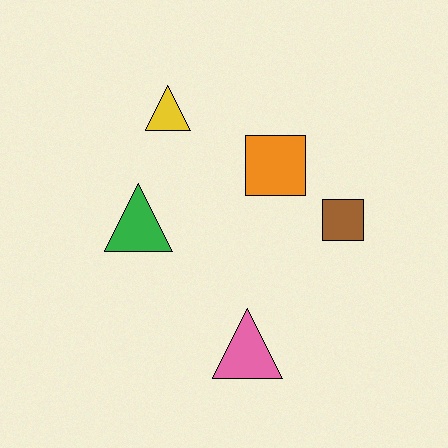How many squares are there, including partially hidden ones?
There are 2 squares.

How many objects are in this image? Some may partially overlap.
There are 5 objects.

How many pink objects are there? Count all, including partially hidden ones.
There is 1 pink object.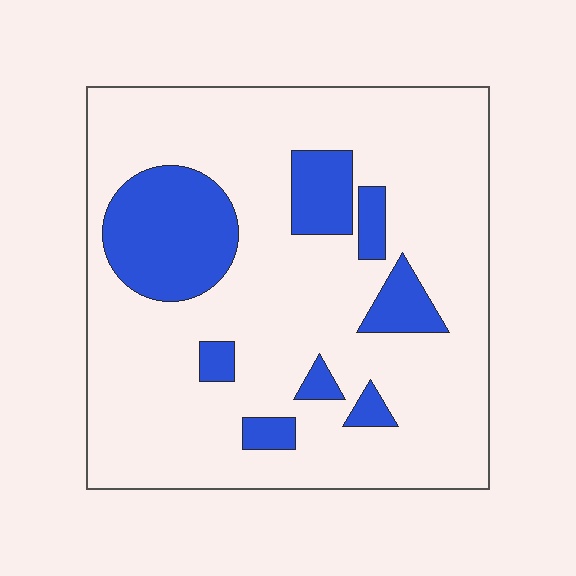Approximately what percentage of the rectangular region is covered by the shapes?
Approximately 20%.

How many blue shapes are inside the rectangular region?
8.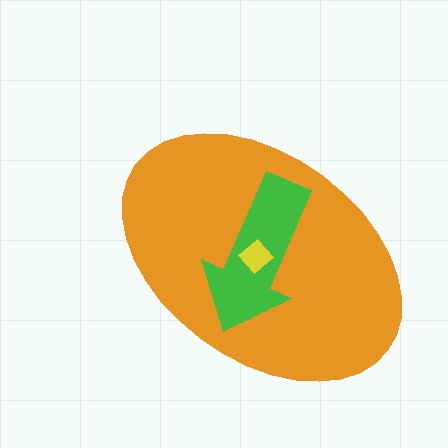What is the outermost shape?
The orange ellipse.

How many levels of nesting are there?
3.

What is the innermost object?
The yellow diamond.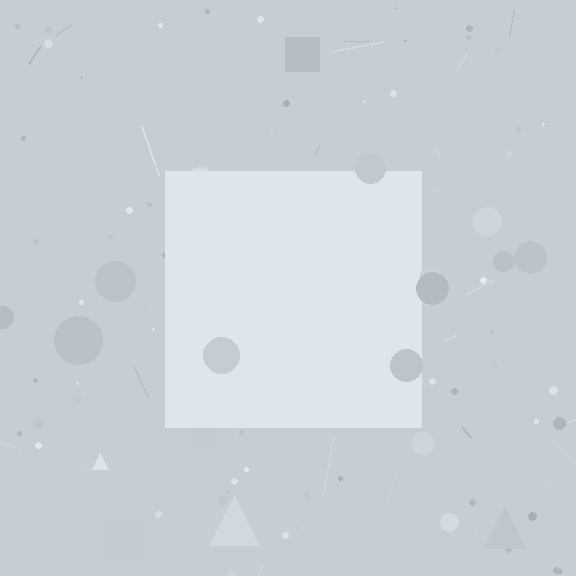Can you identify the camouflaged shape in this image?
The camouflaged shape is a square.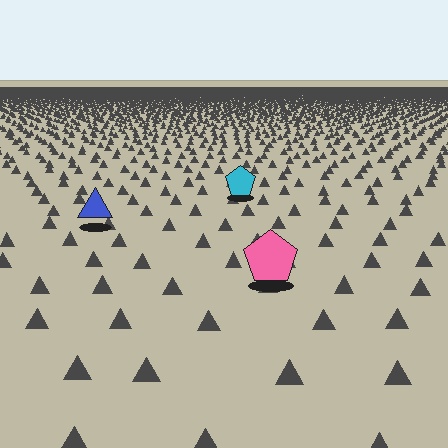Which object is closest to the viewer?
The pink pentagon is closest. The texture marks near it are larger and more spread out.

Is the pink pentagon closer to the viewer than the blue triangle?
Yes. The pink pentagon is closer — you can tell from the texture gradient: the ground texture is coarser near it.